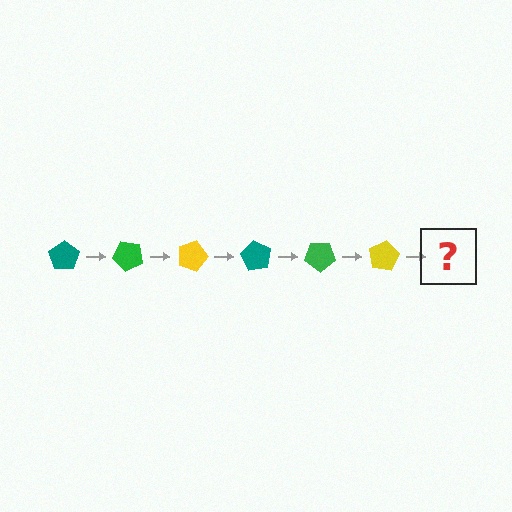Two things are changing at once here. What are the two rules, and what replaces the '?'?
The two rules are that it rotates 45 degrees each step and the color cycles through teal, green, and yellow. The '?' should be a teal pentagon, rotated 270 degrees from the start.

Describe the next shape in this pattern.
It should be a teal pentagon, rotated 270 degrees from the start.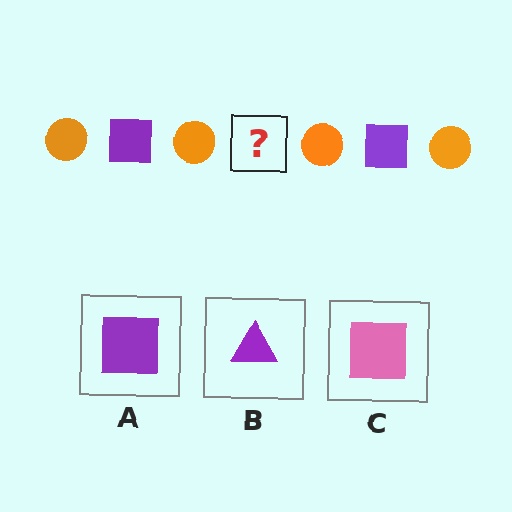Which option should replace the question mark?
Option A.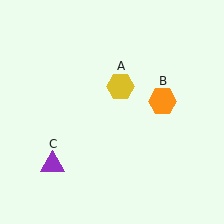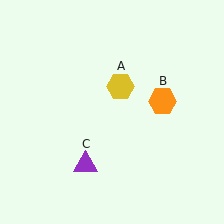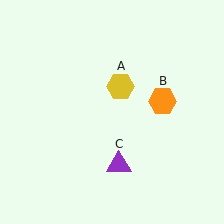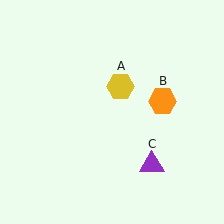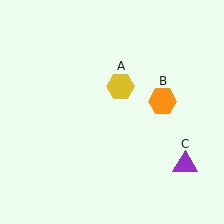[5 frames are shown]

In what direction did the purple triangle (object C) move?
The purple triangle (object C) moved right.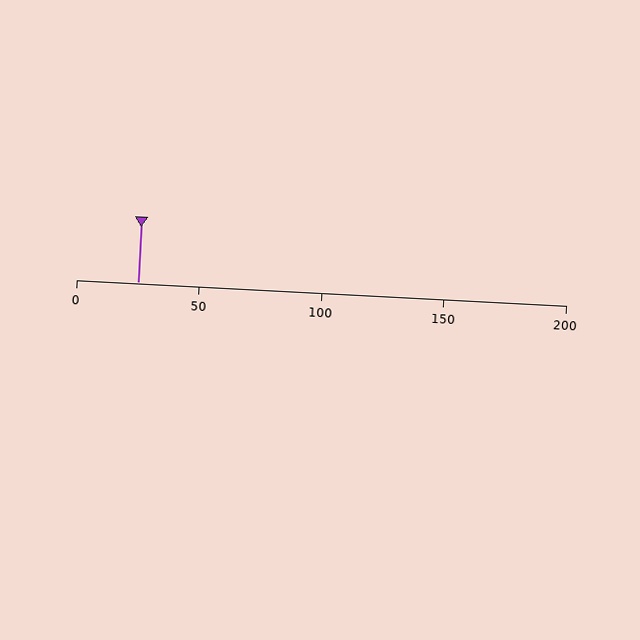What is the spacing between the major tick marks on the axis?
The major ticks are spaced 50 apart.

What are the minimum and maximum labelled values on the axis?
The axis runs from 0 to 200.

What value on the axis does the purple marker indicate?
The marker indicates approximately 25.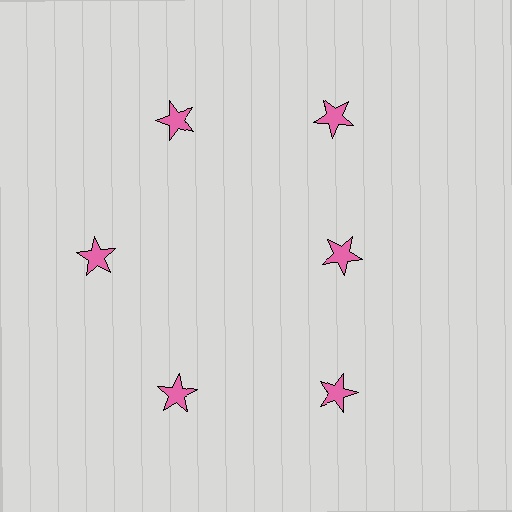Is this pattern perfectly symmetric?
No. The 6 pink stars are arranged in a ring, but one element near the 3 o'clock position is pulled inward toward the center, breaking the 6-fold rotational symmetry.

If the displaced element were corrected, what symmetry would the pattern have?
It would have 6-fold rotational symmetry — the pattern would map onto itself every 60 degrees.